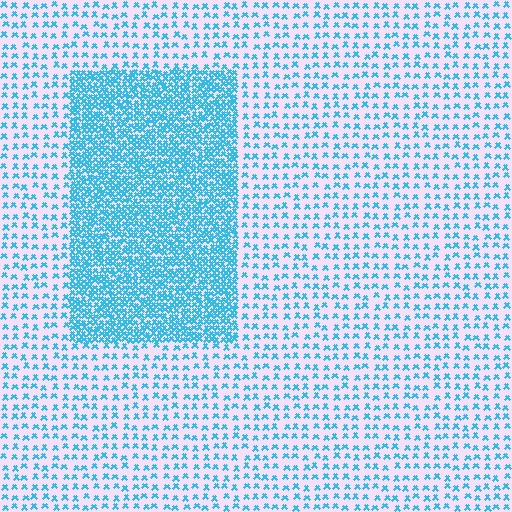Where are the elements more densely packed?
The elements are more densely packed inside the rectangle boundary.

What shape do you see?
I see a rectangle.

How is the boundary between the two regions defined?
The boundary is defined by a change in element density (approximately 3.0x ratio). All elements are the same color, size, and shape.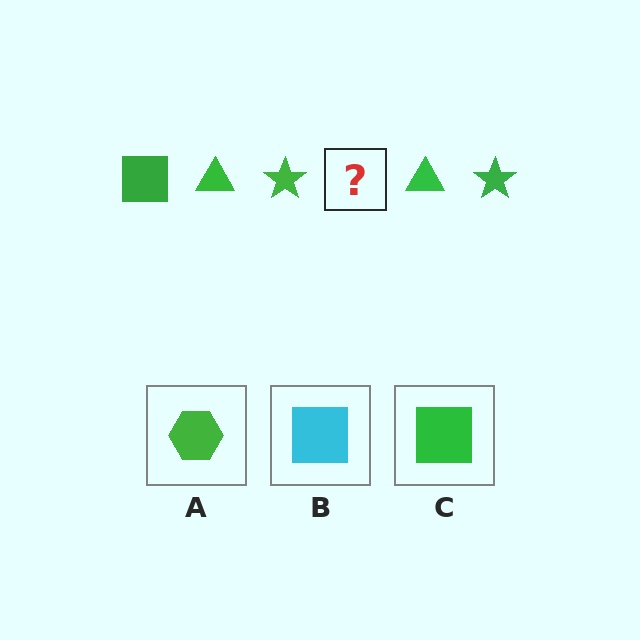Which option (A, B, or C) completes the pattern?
C.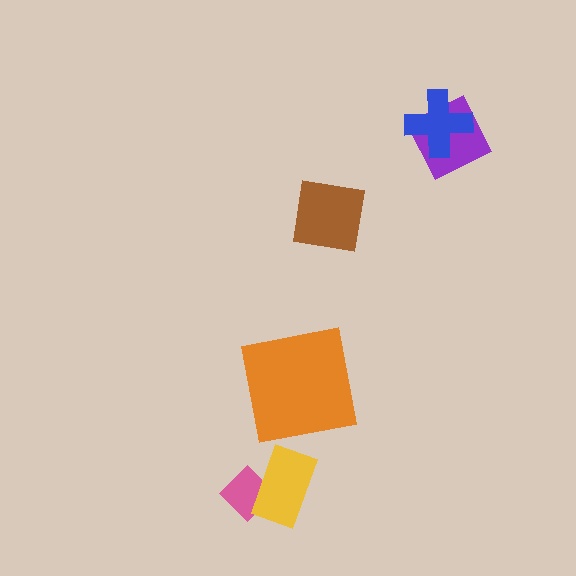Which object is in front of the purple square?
The blue cross is in front of the purple square.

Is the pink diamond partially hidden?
Yes, it is partially covered by another shape.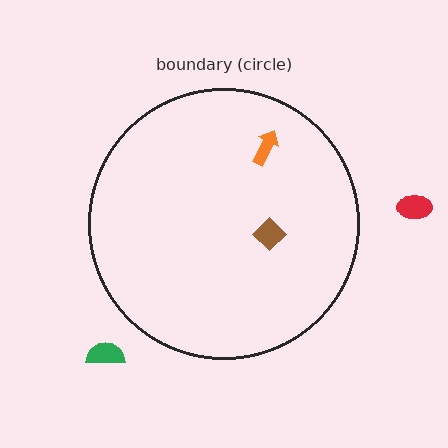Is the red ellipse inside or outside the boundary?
Outside.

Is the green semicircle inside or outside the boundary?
Outside.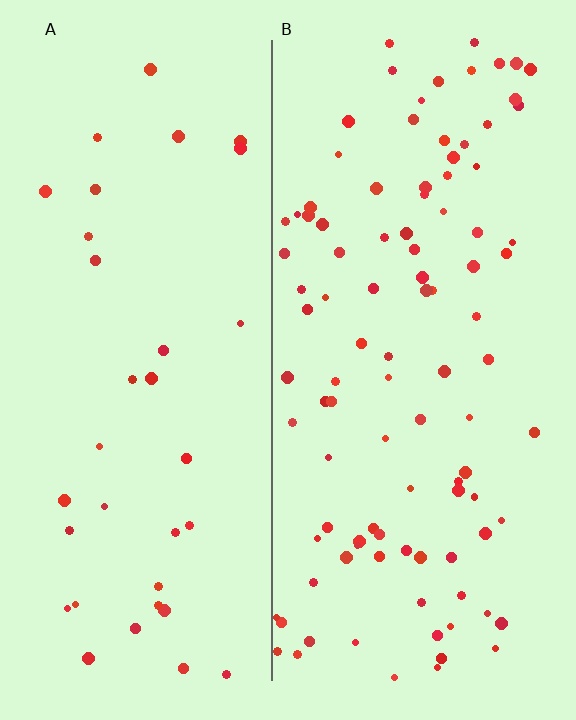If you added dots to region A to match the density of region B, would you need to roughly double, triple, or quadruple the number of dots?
Approximately triple.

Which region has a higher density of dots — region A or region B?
B (the right).